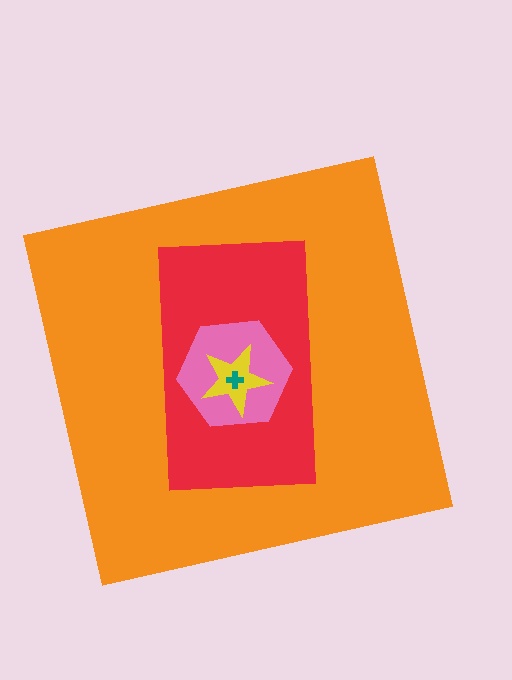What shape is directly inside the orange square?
The red rectangle.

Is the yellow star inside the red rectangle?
Yes.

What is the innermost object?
The teal cross.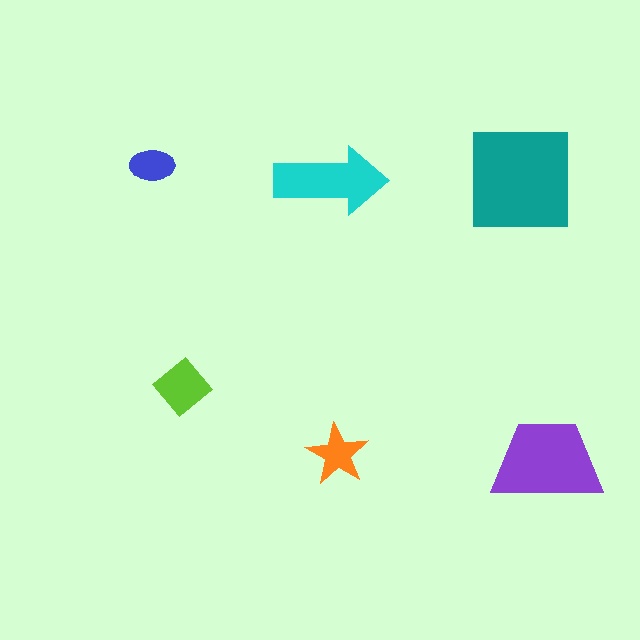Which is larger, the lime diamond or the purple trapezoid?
The purple trapezoid.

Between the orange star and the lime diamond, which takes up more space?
The lime diamond.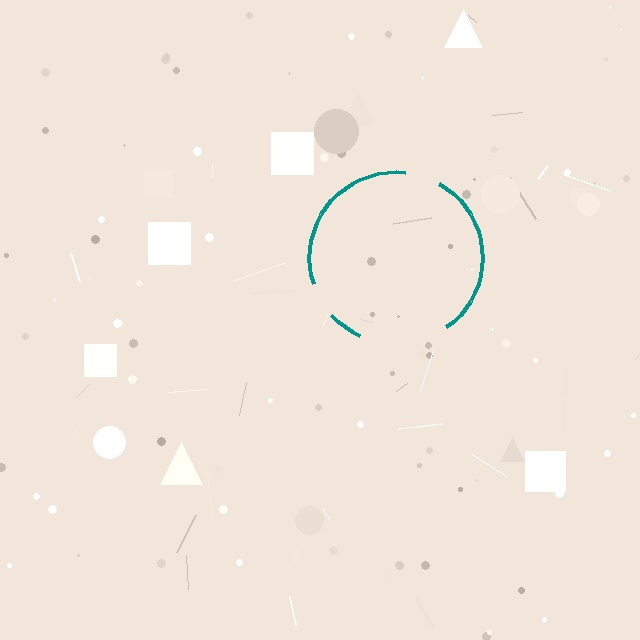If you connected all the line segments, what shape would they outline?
They would outline a circle.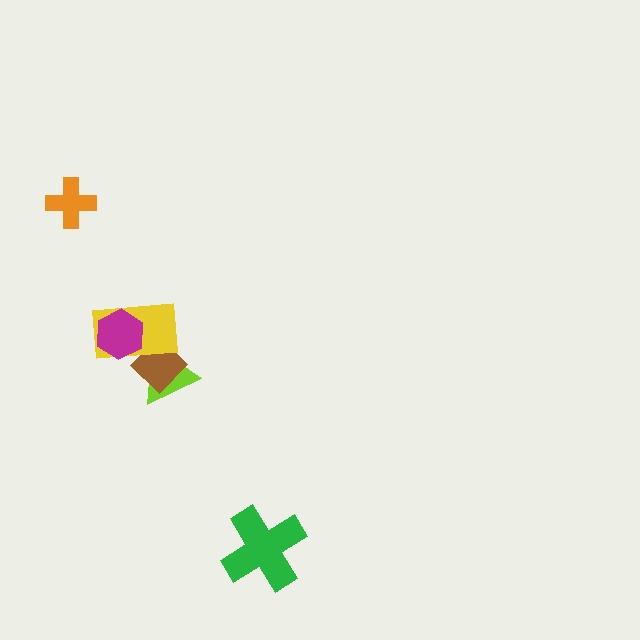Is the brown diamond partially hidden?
Yes, it is partially covered by another shape.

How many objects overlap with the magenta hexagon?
1 object overlaps with the magenta hexagon.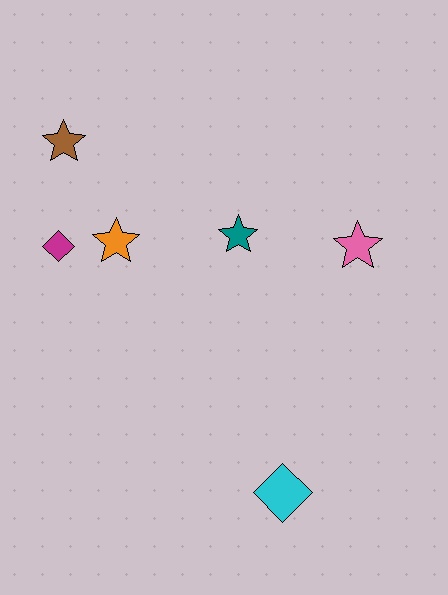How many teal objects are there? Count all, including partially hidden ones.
There is 1 teal object.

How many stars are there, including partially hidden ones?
There are 4 stars.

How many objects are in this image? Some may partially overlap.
There are 6 objects.